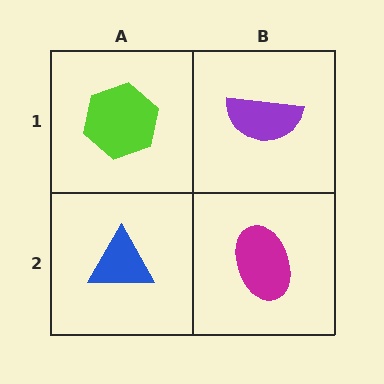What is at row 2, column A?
A blue triangle.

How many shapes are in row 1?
2 shapes.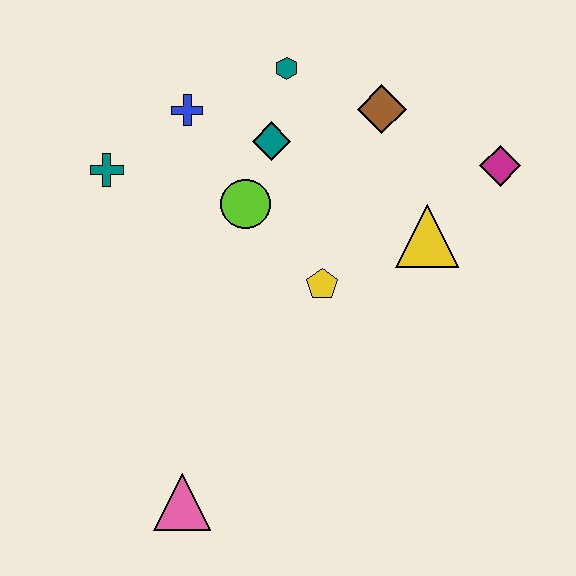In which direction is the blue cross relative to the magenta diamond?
The blue cross is to the left of the magenta diamond.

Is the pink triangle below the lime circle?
Yes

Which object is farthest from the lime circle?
The pink triangle is farthest from the lime circle.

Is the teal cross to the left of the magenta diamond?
Yes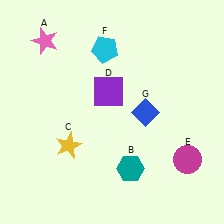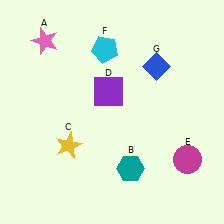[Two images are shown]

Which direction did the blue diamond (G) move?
The blue diamond (G) moved up.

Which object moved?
The blue diamond (G) moved up.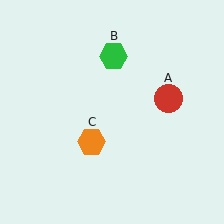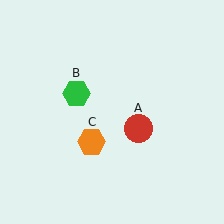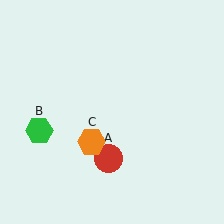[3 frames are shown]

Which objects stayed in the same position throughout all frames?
Orange hexagon (object C) remained stationary.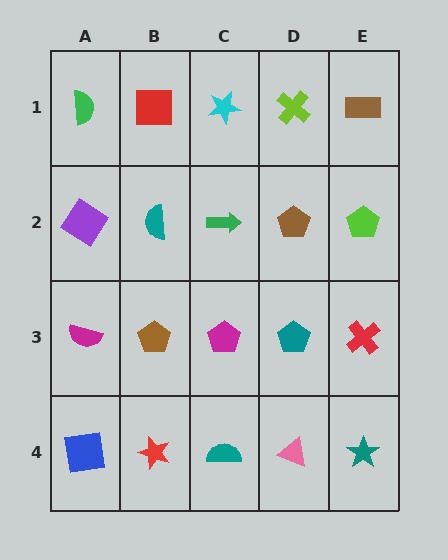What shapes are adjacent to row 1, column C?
A green arrow (row 2, column C), a red square (row 1, column B), a lime cross (row 1, column D).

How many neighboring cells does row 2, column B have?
4.